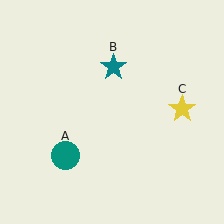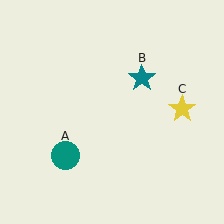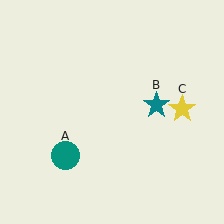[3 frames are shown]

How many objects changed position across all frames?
1 object changed position: teal star (object B).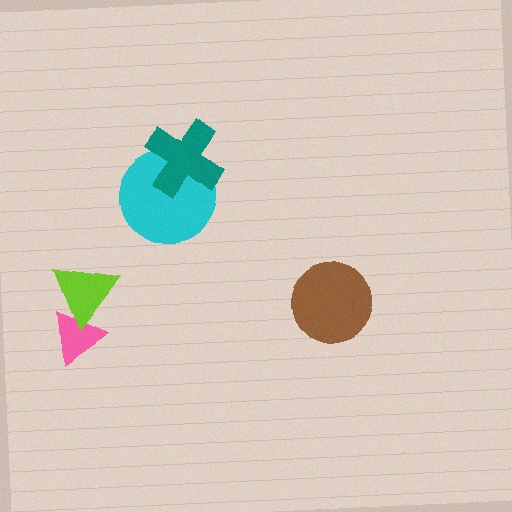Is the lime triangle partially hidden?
No, no other shape covers it.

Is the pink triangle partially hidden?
Yes, it is partially covered by another shape.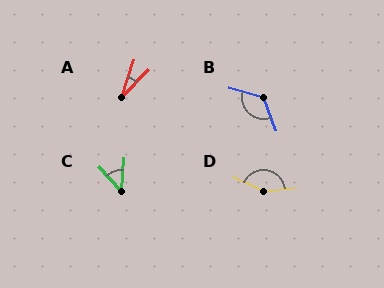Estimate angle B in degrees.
Approximately 125 degrees.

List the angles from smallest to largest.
A (27°), C (47°), B (125°), D (149°).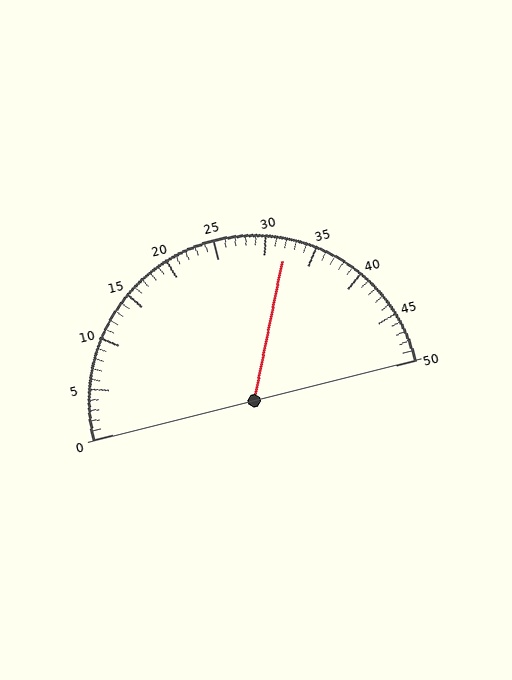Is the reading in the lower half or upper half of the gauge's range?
The reading is in the upper half of the range (0 to 50).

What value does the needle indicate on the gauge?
The needle indicates approximately 32.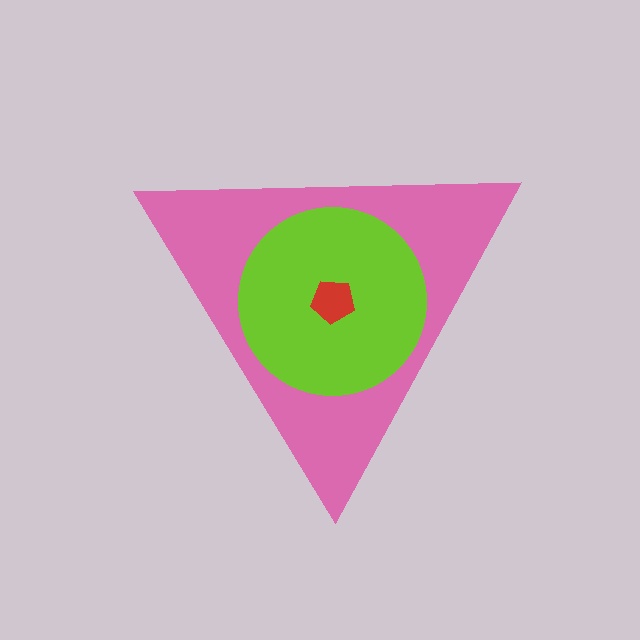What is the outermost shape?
The pink triangle.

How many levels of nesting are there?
3.